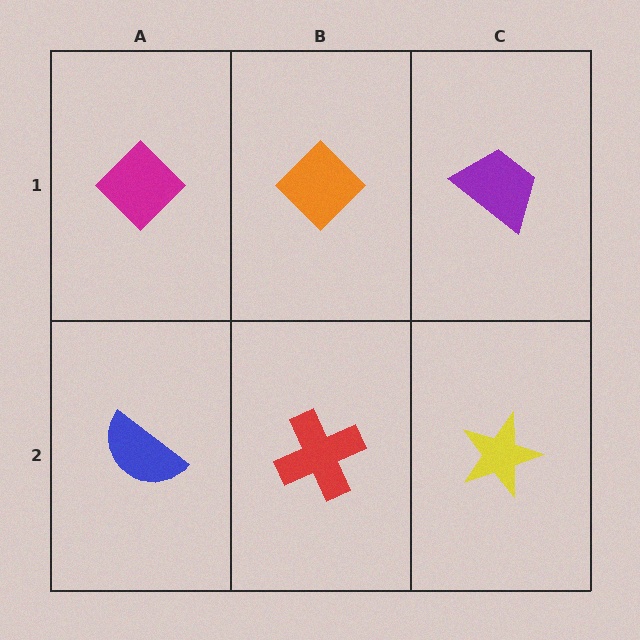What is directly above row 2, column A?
A magenta diamond.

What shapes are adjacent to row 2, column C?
A purple trapezoid (row 1, column C), a red cross (row 2, column B).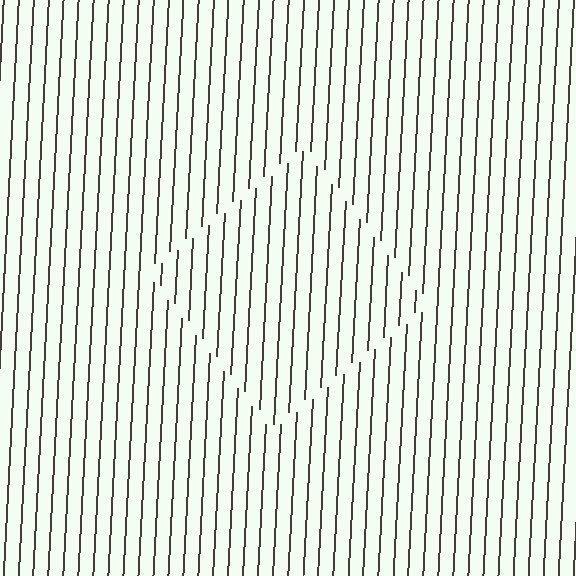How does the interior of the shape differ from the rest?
The interior of the shape contains the same grating, shifted by half a period — the contour is defined by the phase discontinuity where line-ends from the inner and outer gratings abut.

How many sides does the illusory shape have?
4 sides — the line-ends trace a square.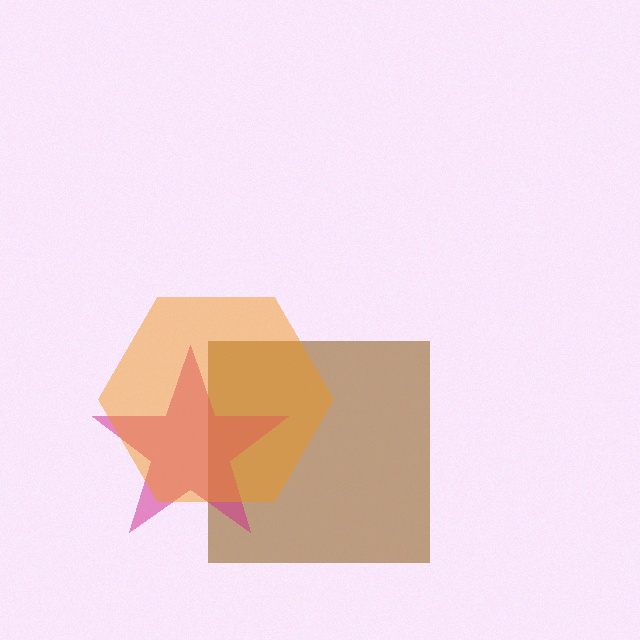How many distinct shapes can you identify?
There are 3 distinct shapes: a brown square, a magenta star, an orange hexagon.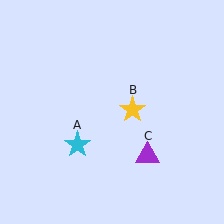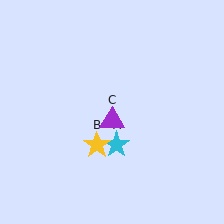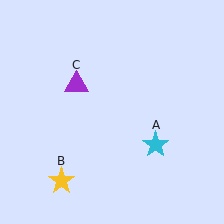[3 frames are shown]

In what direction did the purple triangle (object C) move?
The purple triangle (object C) moved up and to the left.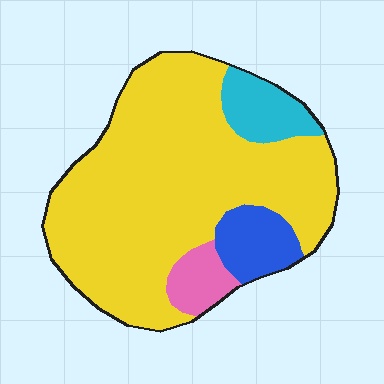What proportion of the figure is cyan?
Cyan covers roughly 10% of the figure.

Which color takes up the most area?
Yellow, at roughly 75%.